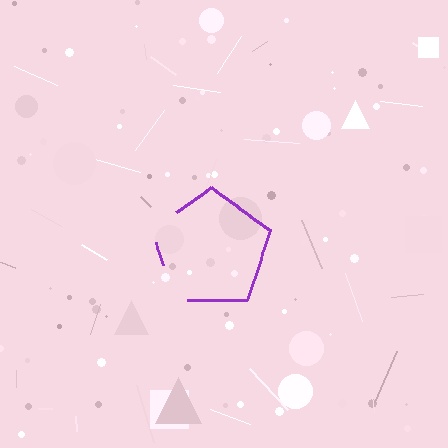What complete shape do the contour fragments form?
The contour fragments form a pentagon.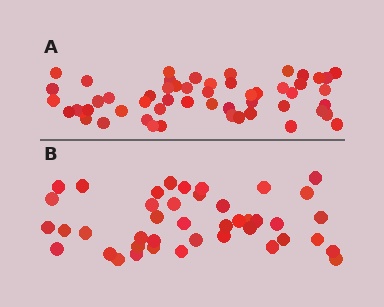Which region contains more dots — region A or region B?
Region A (the top region) has more dots.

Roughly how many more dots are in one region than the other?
Region A has roughly 12 or so more dots than region B.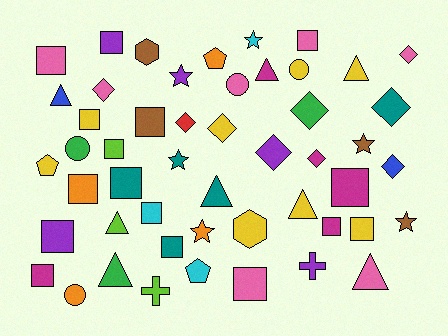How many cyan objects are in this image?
There are 3 cyan objects.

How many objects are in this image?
There are 50 objects.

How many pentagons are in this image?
There are 3 pentagons.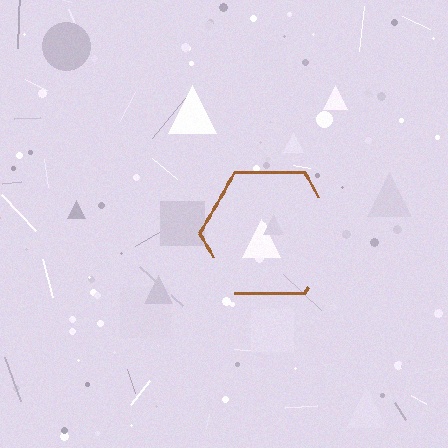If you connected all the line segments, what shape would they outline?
They would outline a hexagon.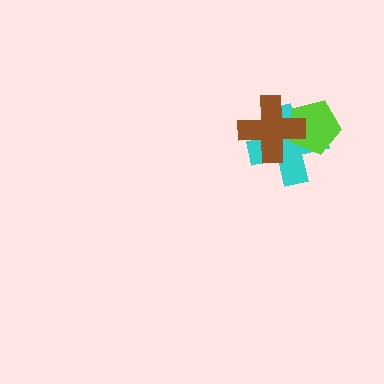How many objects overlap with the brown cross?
2 objects overlap with the brown cross.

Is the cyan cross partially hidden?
Yes, it is partially covered by another shape.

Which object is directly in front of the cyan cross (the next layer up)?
The lime pentagon is directly in front of the cyan cross.